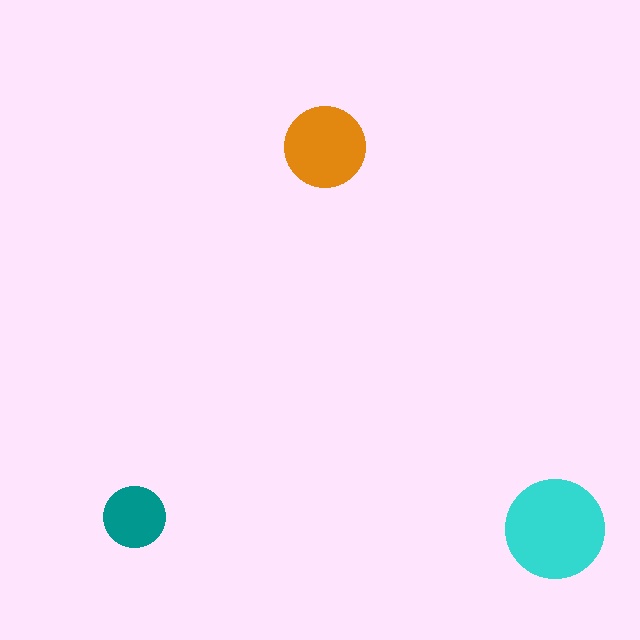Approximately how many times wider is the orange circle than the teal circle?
About 1.5 times wider.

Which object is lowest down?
The cyan circle is bottommost.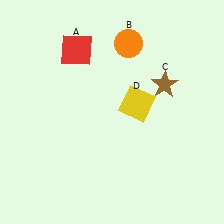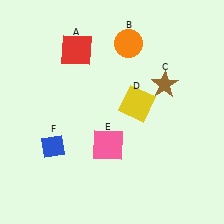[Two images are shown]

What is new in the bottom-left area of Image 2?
A pink square (E) was added in the bottom-left area of Image 2.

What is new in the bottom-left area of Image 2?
A blue diamond (F) was added in the bottom-left area of Image 2.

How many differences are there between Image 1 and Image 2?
There are 2 differences between the two images.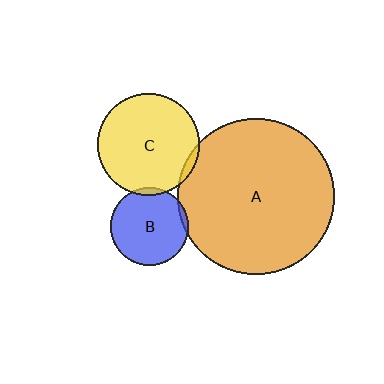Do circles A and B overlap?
Yes.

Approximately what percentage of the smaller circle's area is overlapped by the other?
Approximately 5%.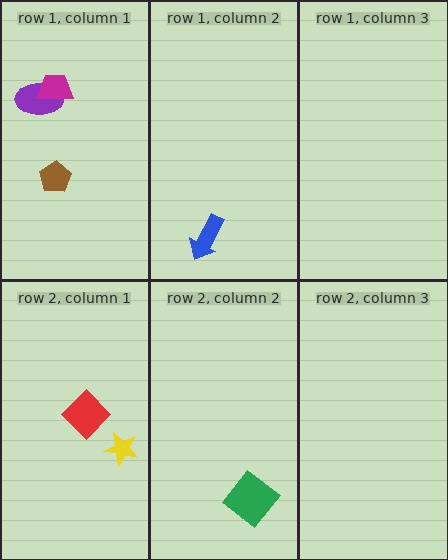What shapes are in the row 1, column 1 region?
The purple ellipse, the magenta trapezoid, the brown pentagon.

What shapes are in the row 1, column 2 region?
The blue arrow.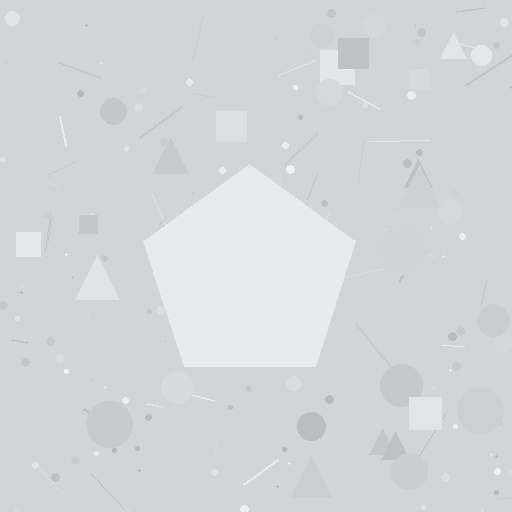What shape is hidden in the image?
A pentagon is hidden in the image.